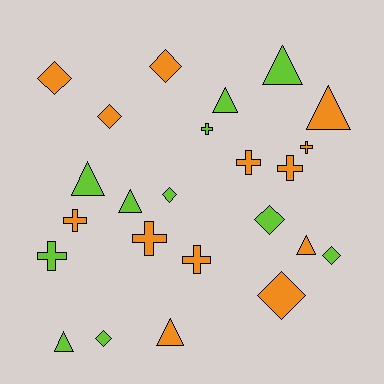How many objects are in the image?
There are 24 objects.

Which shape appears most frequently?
Diamond, with 8 objects.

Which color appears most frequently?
Orange, with 13 objects.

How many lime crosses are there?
There are 2 lime crosses.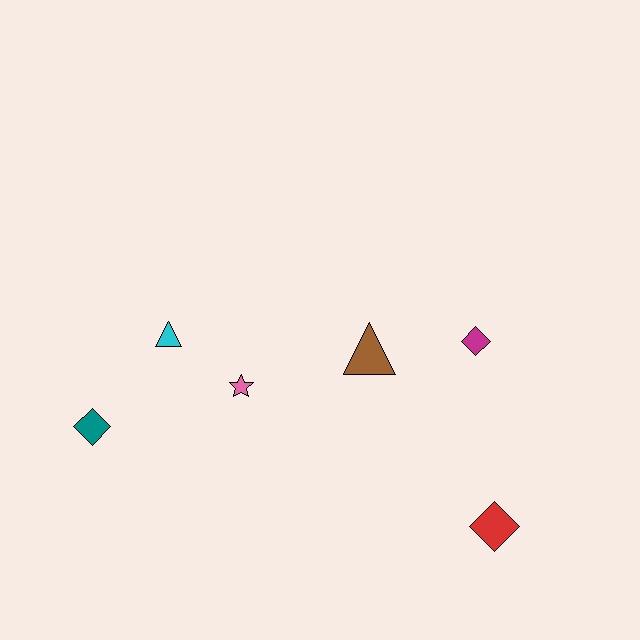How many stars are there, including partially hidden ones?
There is 1 star.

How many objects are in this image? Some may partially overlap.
There are 6 objects.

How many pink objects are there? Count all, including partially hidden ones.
There is 1 pink object.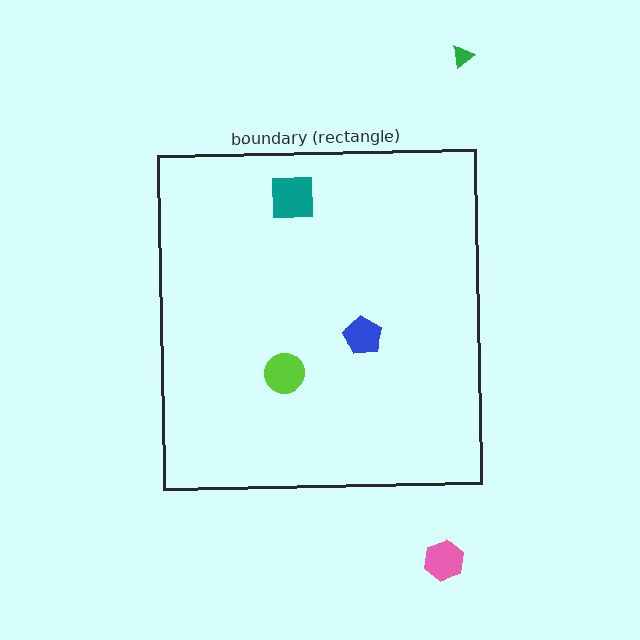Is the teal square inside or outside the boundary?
Inside.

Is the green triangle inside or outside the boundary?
Outside.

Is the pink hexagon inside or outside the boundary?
Outside.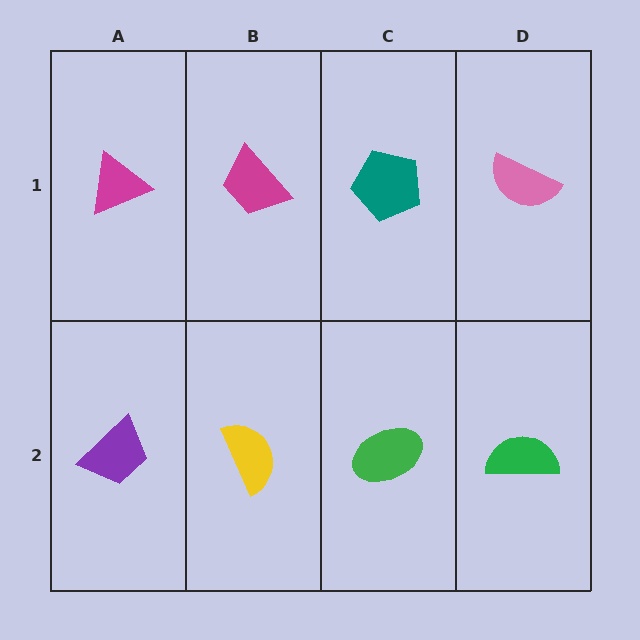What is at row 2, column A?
A purple trapezoid.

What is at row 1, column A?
A magenta triangle.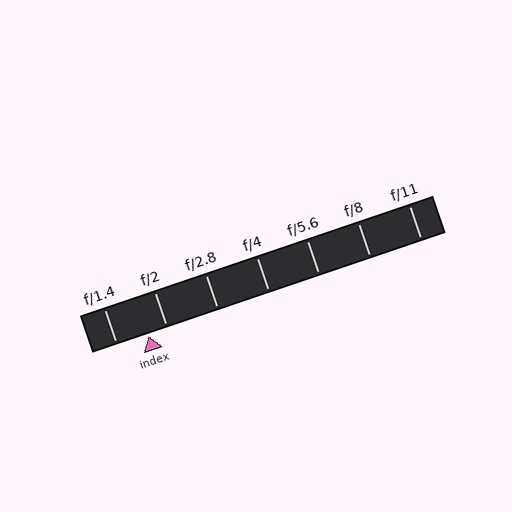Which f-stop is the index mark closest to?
The index mark is closest to f/2.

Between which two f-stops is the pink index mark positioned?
The index mark is between f/1.4 and f/2.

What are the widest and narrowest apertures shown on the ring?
The widest aperture shown is f/1.4 and the narrowest is f/11.